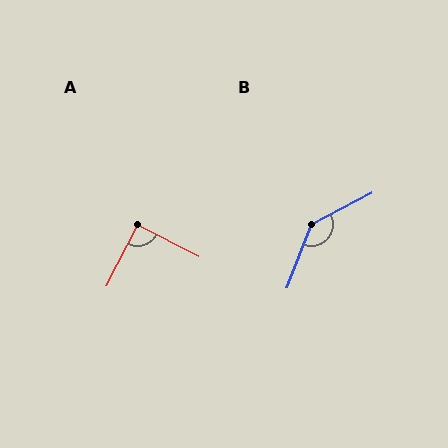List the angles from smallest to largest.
A (90°), B (138°).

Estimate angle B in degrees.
Approximately 138 degrees.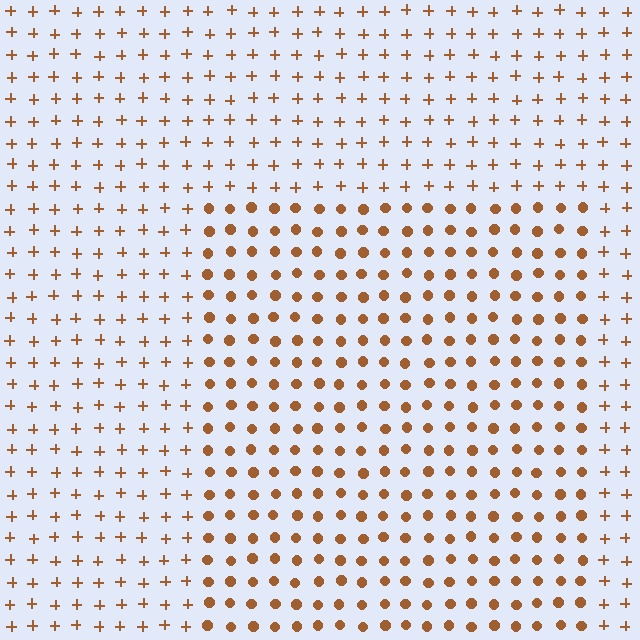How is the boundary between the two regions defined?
The boundary is defined by a change in element shape: circles inside vs. plus signs outside. All elements share the same color and spacing.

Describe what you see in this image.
The image is filled with small brown elements arranged in a uniform grid. A rectangle-shaped region contains circles, while the surrounding area contains plus signs. The boundary is defined purely by the change in element shape.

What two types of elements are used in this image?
The image uses circles inside the rectangle region and plus signs outside it.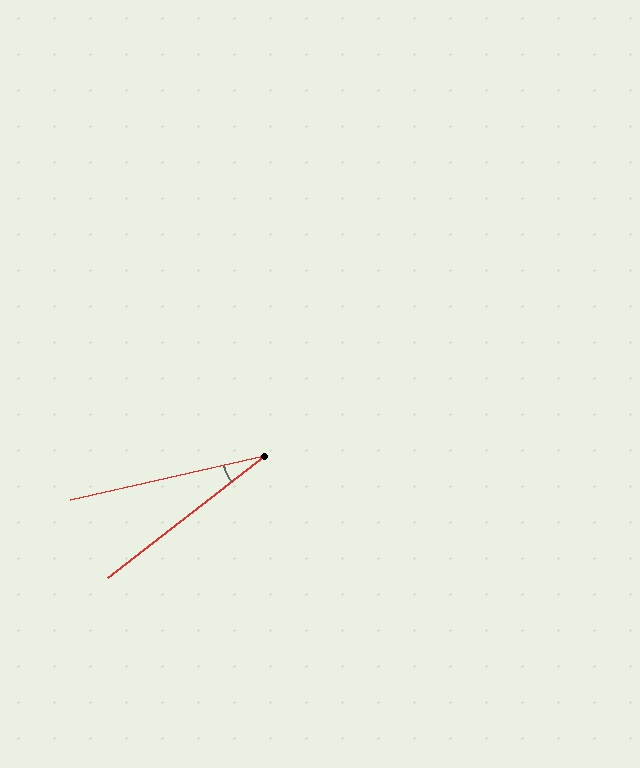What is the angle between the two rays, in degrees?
Approximately 25 degrees.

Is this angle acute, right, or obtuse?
It is acute.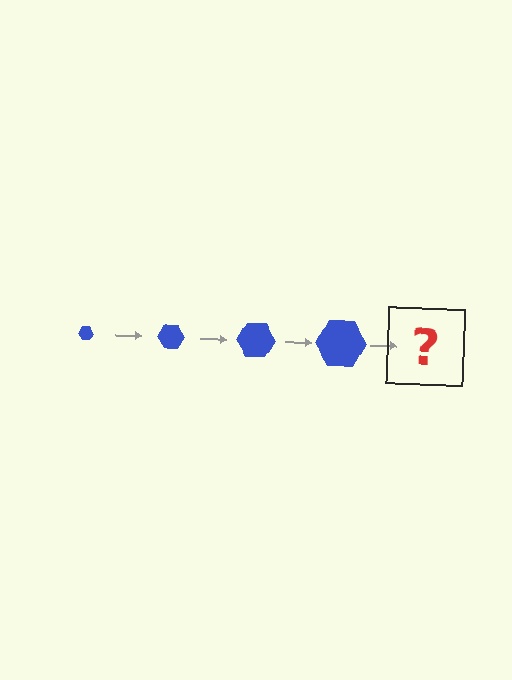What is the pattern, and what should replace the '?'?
The pattern is that the hexagon gets progressively larger each step. The '?' should be a blue hexagon, larger than the previous one.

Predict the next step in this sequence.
The next step is a blue hexagon, larger than the previous one.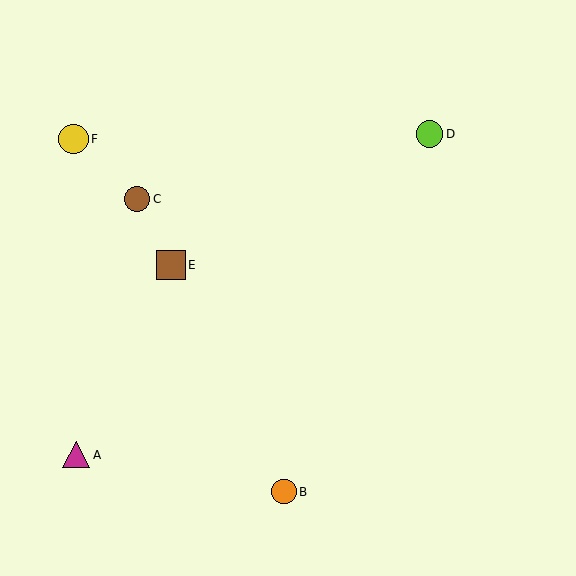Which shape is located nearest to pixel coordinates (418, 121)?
The lime circle (labeled D) at (430, 134) is nearest to that location.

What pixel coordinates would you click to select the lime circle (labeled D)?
Click at (430, 134) to select the lime circle D.